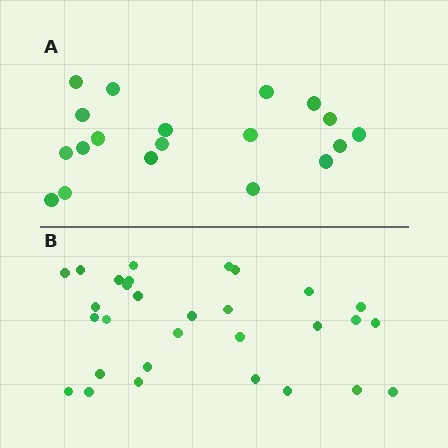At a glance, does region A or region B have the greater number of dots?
Region B (the bottom region) has more dots.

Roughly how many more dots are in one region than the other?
Region B has roughly 12 or so more dots than region A.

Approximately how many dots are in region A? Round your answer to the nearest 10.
About 20 dots. (The exact count is 19, which rounds to 20.)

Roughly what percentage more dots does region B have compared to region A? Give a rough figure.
About 60% more.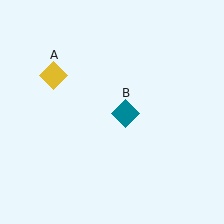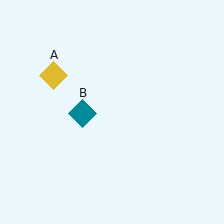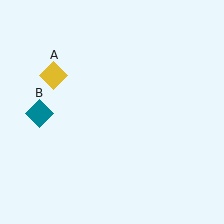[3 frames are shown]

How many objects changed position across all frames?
1 object changed position: teal diamond (object B).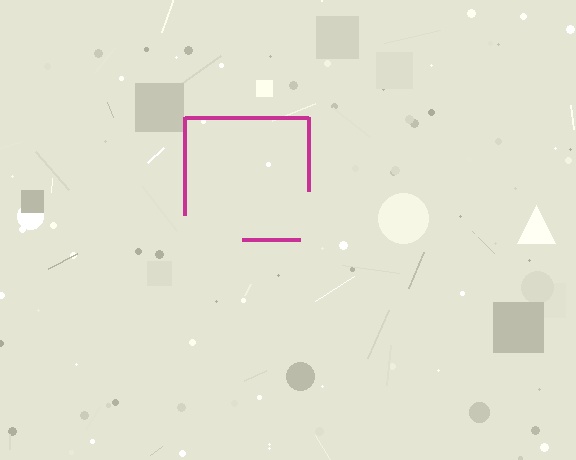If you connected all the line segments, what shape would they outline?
They would outline a square.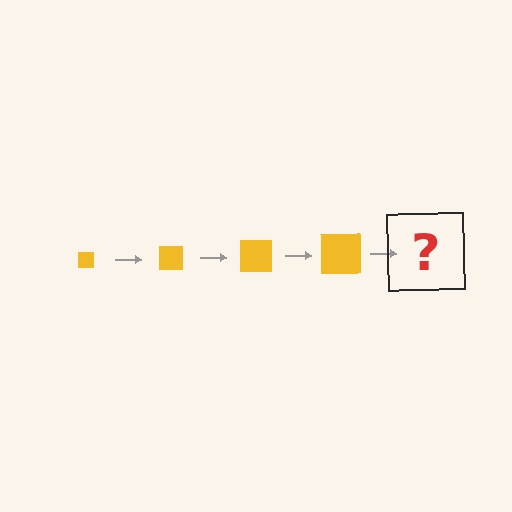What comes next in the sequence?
The next element should be a yellow square, larger than the previous one.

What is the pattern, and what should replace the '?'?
The pattern is that the square gets progressively larger each step. The '?' should be a yellow square, larger than the previous one.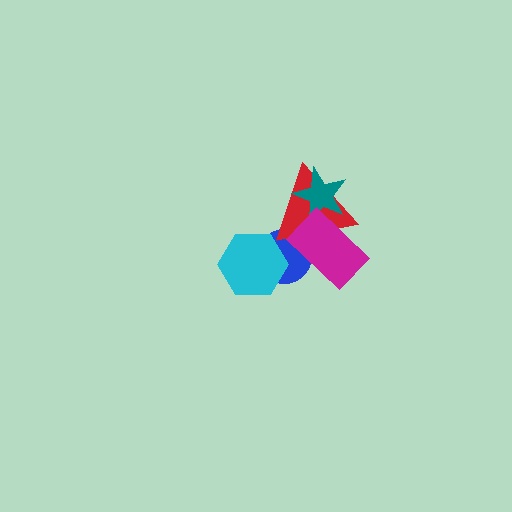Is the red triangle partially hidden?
Yes, it is partially covered by another shape.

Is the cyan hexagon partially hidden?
No, no other shape covers it.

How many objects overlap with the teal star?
2 objects overlap with the teal star.